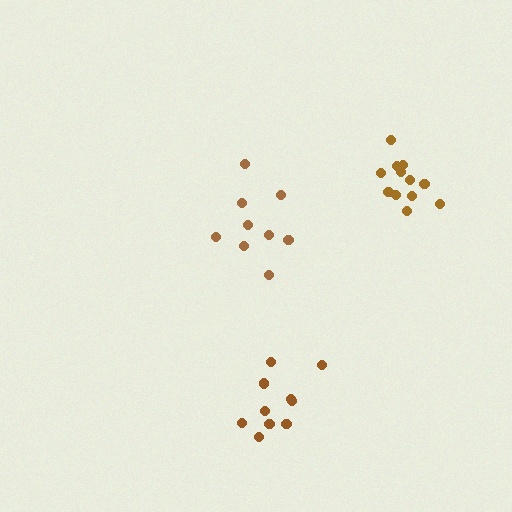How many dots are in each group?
Group 1: 9 dots, Group 2: 10 dots, Group 3: 12 dots (31 total).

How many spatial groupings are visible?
There are 3 spatial groupings.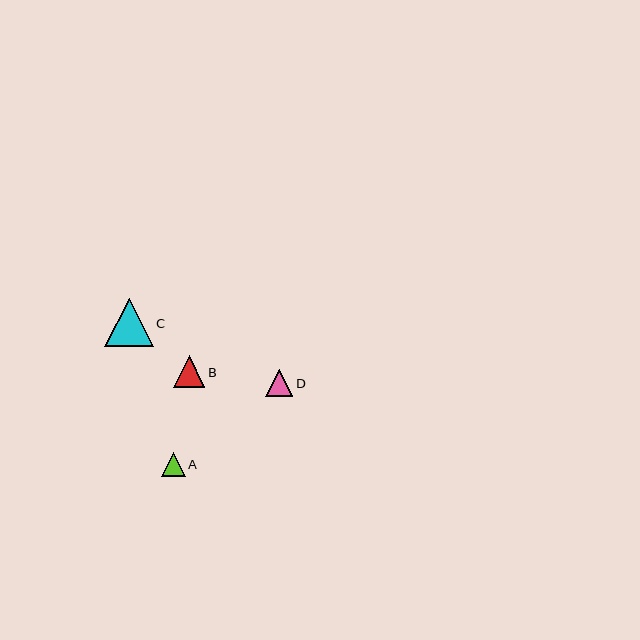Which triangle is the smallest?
Triangle A is the smallest with a size of approximately 24 pixels.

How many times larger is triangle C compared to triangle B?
Triangle C is approximately 1.5 times the size of triangle B.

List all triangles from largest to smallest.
From largest to smallest: C, B, D, A.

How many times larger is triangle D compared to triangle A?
Triangle D is approximately 1.1 times the size of triangle A.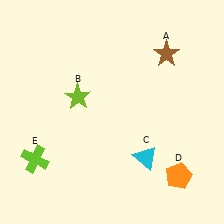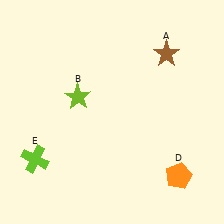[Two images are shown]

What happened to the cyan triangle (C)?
The cyan triangle (C) was removed in Image 2. It was in the bottom-right area of Image 1.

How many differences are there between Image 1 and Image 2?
There is 1 difference between the two images.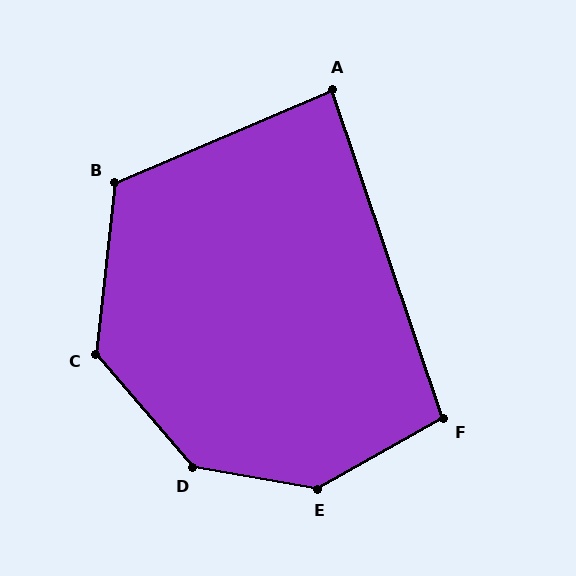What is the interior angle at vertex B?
Approximately 119 degrees (obtuse).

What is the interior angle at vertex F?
Approximately 100 degrees (obtuse).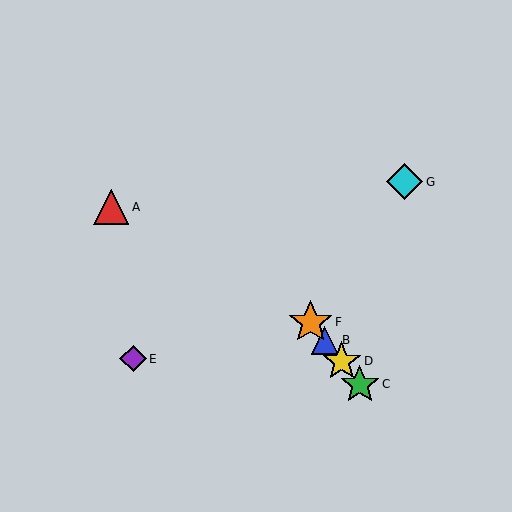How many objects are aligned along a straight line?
4 objects (B, C, D, F) are aligned along a straight line.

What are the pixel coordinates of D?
Object D is at (342, 361).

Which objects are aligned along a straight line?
Objects B, C, D, F are aligned along a straight line.